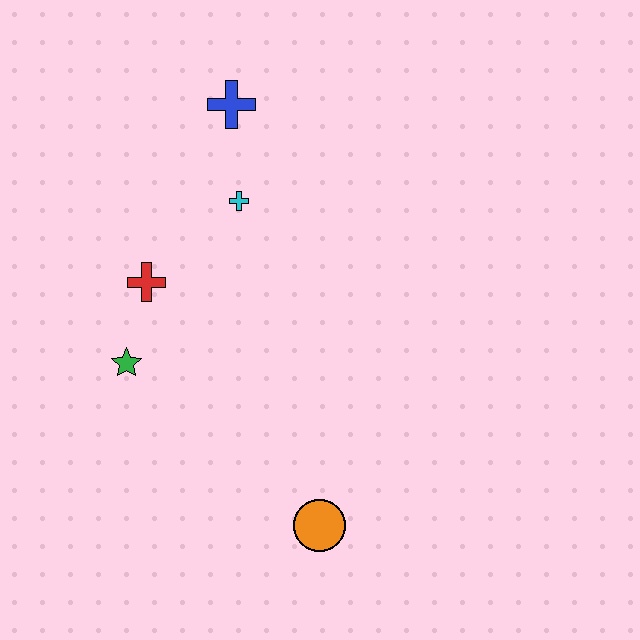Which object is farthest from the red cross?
The orange circle is farthest from the red cross.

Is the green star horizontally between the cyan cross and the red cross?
No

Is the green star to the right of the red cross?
No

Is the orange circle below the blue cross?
Yes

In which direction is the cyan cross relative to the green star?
The cyan cross is above the green star.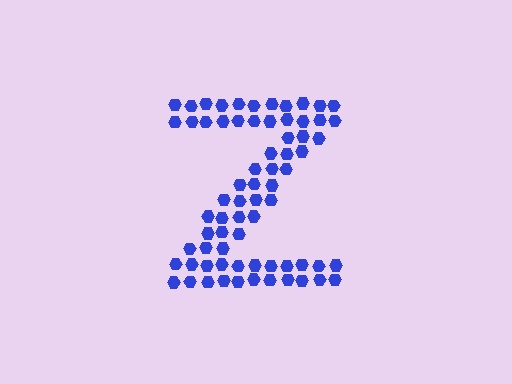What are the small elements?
The small elements are hexagons.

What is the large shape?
The large shape is the letter Z.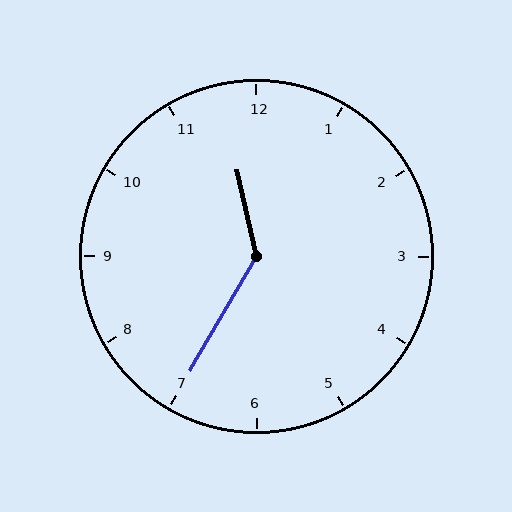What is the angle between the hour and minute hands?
Approximately 138 degrees.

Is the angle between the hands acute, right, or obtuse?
It is obtuse.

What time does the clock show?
11:35.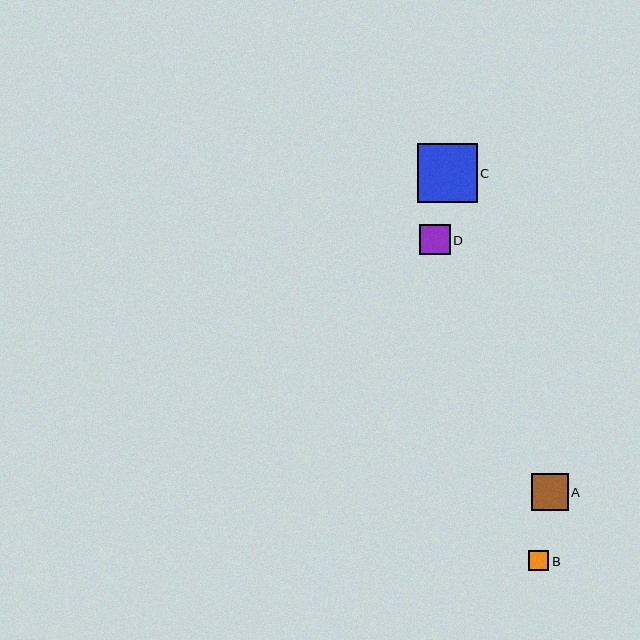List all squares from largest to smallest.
From largest to smallest: C, A, D, B.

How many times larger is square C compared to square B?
Square C is approximately 3.0 times the size of square B.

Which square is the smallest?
Square B is the smallest with a size of approximately 20 pixels.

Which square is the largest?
Square C is the largest with a size of approximately 59 pixels.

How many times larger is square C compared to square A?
Square C is approximately 1.6 times the size of square A.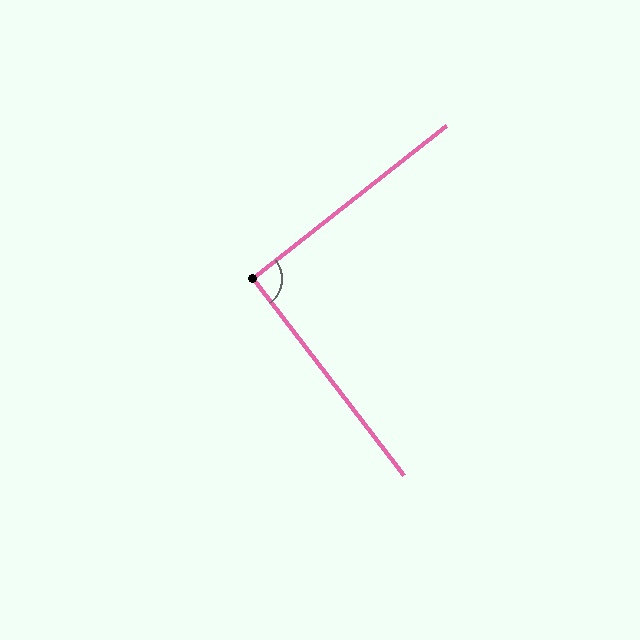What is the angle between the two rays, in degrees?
Approximately 91 degrees.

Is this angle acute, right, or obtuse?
It is approximately a right angle.